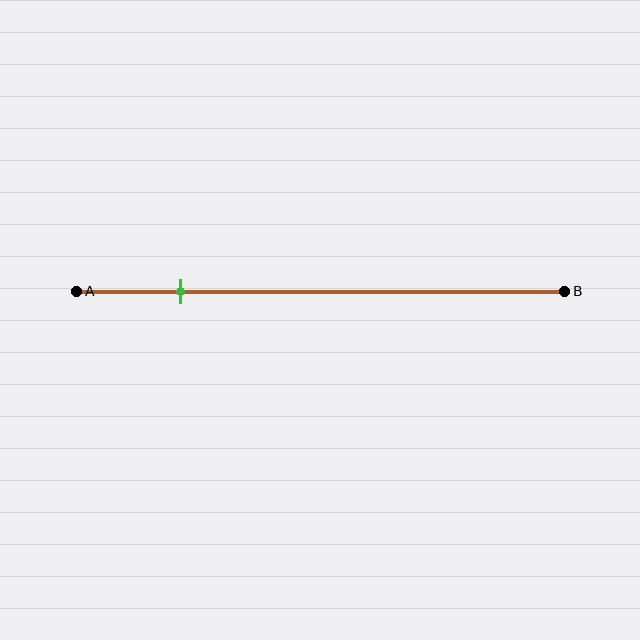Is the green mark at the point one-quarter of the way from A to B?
No, the mark is at about 20% from A, not at the 25% one-quarter point.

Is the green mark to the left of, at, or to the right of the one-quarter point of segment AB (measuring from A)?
The green mark is to the left of the one-quarter point of segment AB.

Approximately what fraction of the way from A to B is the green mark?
The green mark is approximately 20% of the way from A to B.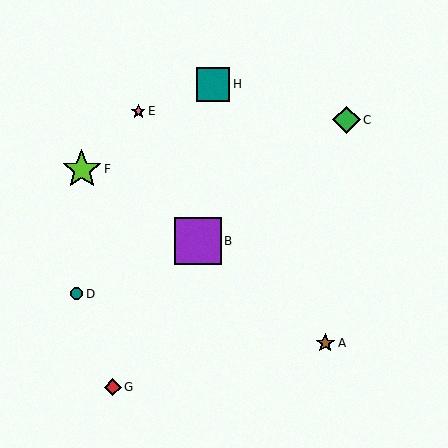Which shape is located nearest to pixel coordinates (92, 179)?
The lime star (labeled F) at (82, 169) is nearest to that location.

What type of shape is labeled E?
Shape E is a pink star.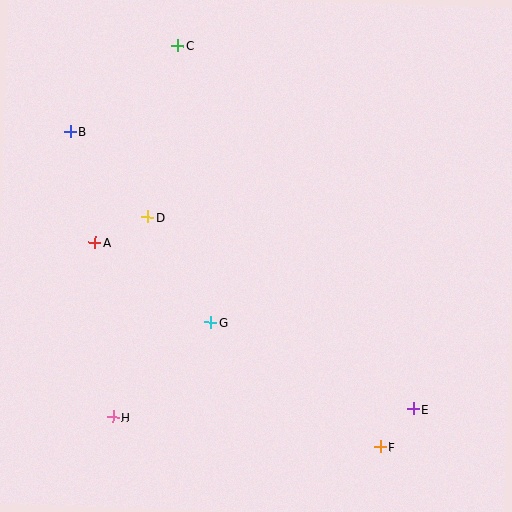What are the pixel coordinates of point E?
Point E is at (413, 409).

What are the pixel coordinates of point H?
Point H is at (113, 417).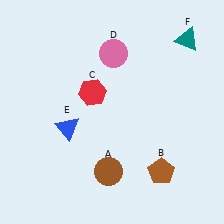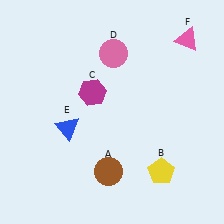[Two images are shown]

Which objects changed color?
B changed from brown to yellow. C changed from red to magenta. F changed from teal to pink.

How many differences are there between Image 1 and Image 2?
There are 3 differences between the two images.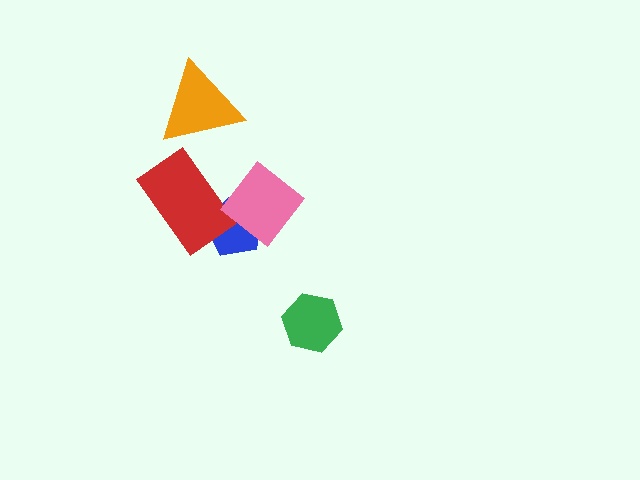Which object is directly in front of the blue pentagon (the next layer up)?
The red rectangle is directly in front of the blue pentagon.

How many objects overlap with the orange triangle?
0 objects overlap with the orange triangle.